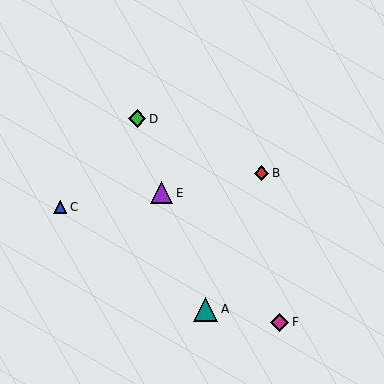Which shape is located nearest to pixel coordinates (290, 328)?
The magenta diamond (labeled F) at (280, 322) is nearest to that location.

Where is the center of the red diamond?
The center of the red diamond is at (262, 173).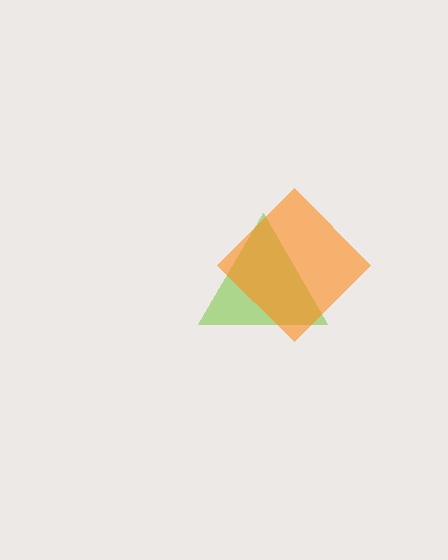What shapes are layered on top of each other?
The layered shapes are: a lime triangle, an orange diamond.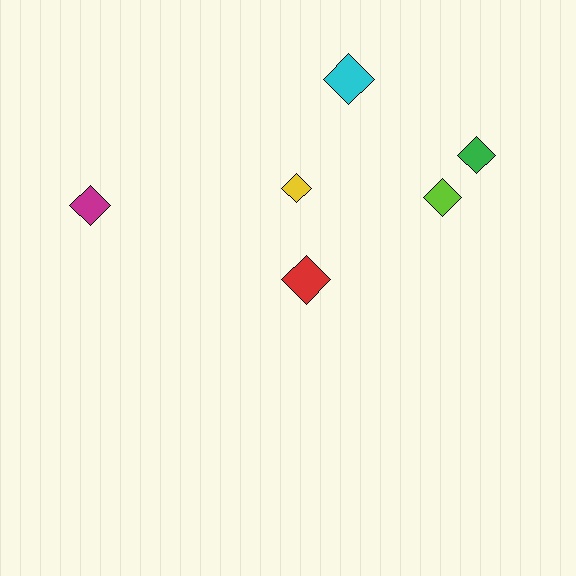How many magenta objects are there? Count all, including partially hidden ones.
There is 1 magenta object.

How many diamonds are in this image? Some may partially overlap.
There are 6 diamonds.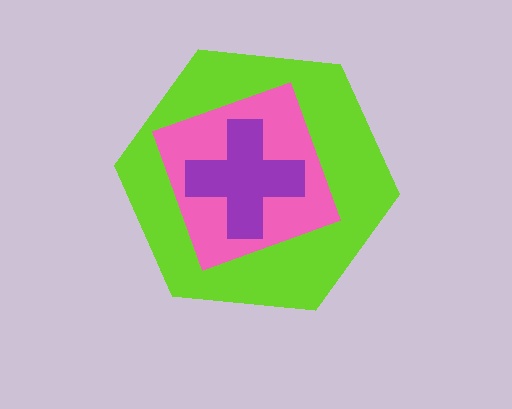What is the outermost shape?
The lime hexagon.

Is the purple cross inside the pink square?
Yes.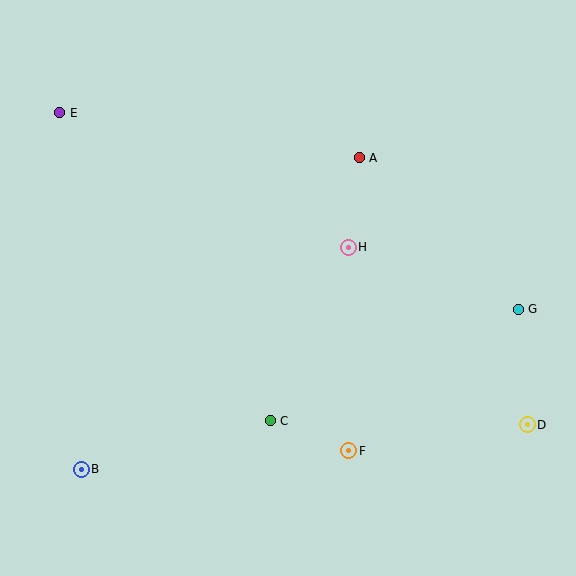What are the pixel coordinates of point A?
Point A is at (359, 158).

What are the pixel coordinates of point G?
Point G is at (518, 309).